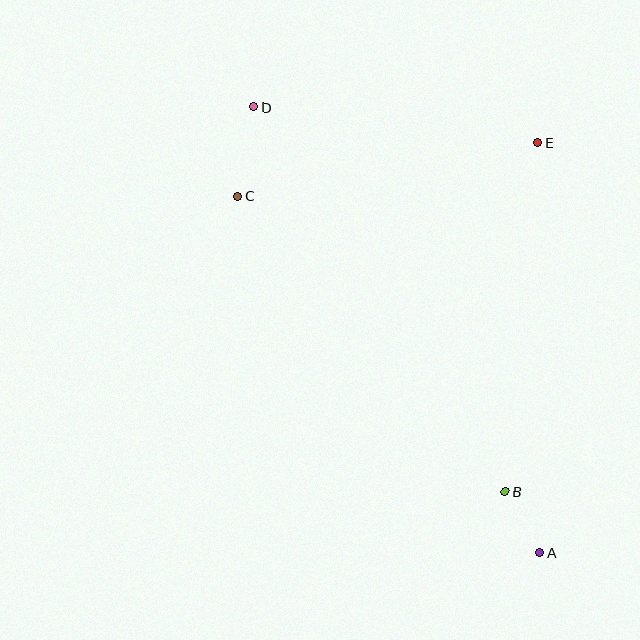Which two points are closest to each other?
Points A and B are closest to each other.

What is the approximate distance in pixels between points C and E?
The distance between C and E is approximately 304 pixels.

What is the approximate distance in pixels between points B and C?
The distance between B and C is approximately 398 pixels.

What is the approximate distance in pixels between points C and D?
The distance between C and D is approximately 91 pixels.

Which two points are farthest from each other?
Points A and D are farthest from each other.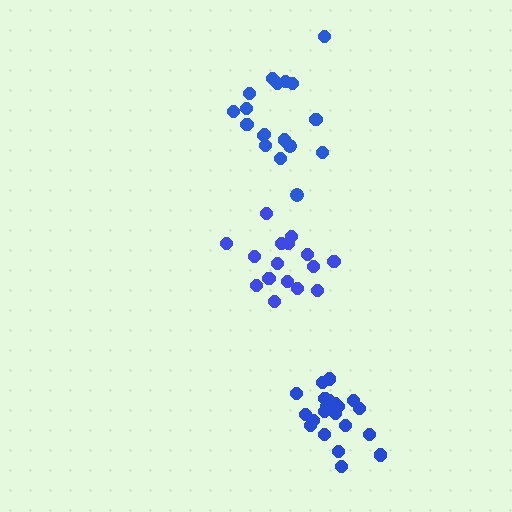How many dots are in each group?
Group 1: 21 dots, Group 2: 16 dots, Group 3: 18 dots (55 total).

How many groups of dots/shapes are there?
There are 3 groups.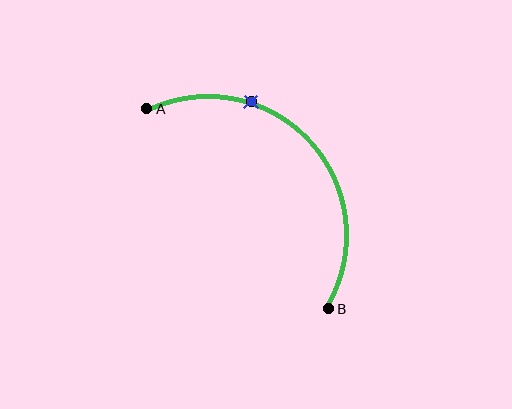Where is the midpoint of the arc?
The arc midpoint is the point on the curve farthest from the straight line joining A and B. It sits above and to the right of that line.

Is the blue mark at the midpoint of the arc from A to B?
No. The blue mark lies on the arc but is closer to endpoint A. The arc midpoint would be at the point on the curve equidistant along the arc from both A and B.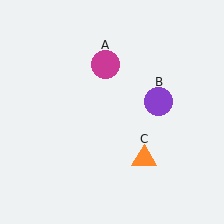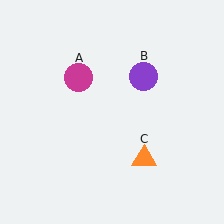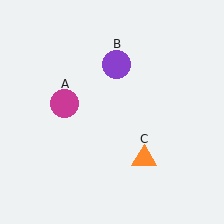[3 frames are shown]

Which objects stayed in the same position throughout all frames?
Orange triangle (object C) remained stationary.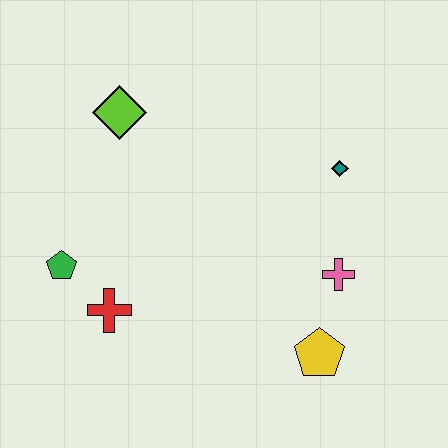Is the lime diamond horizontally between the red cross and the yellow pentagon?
Yes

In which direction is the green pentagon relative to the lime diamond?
The green pentagon is below the lime diamond.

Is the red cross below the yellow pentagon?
No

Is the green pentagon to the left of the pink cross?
Yes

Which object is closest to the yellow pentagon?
The pink cross is closest to the yellow pentagon.